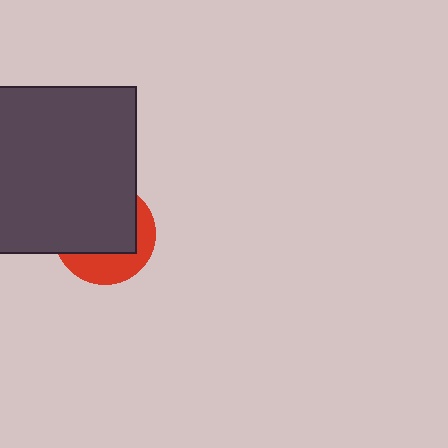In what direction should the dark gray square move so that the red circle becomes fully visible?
The dark gray square should move toward the upper-left. That is the shortest direction to clear the overlap and leave the red circle fully visible.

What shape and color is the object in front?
The object in front is a dark gray square.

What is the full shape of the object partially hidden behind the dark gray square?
The partially hidden object is a red circle.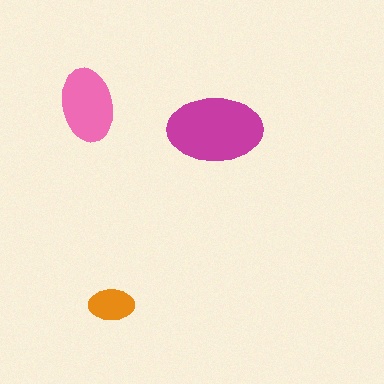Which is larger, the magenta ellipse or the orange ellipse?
The magenta one.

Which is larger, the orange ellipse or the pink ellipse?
The pink one.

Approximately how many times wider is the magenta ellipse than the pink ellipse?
About 1.5 times wider.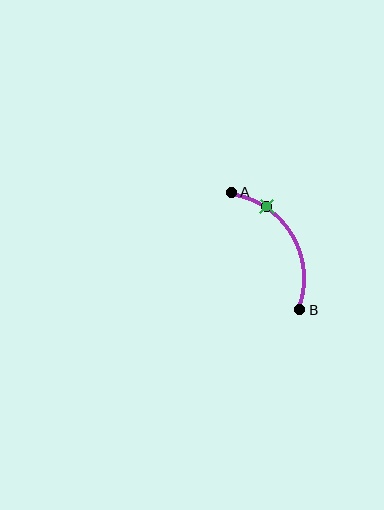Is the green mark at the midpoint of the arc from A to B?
No. The green mark lies on the arc but is closer to endpoint A. The arc midpoint would be at the point on the curve equidistant along the arc from both A and B.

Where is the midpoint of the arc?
The arc midpoint is the point on the curve farthest from the straight line joining A and B. It sits to the right of that line.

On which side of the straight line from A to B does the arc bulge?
The arc bulges to the right of the straight line connecting A and B.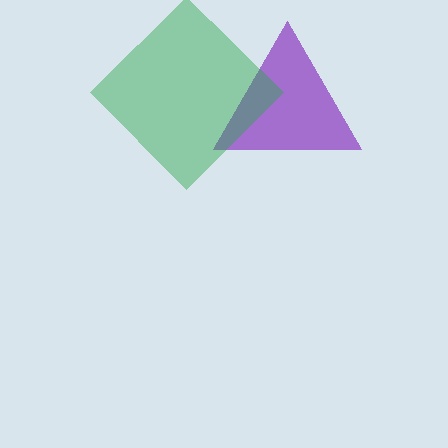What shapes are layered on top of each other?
The layered shapes are: a purple triangle, a green diamond.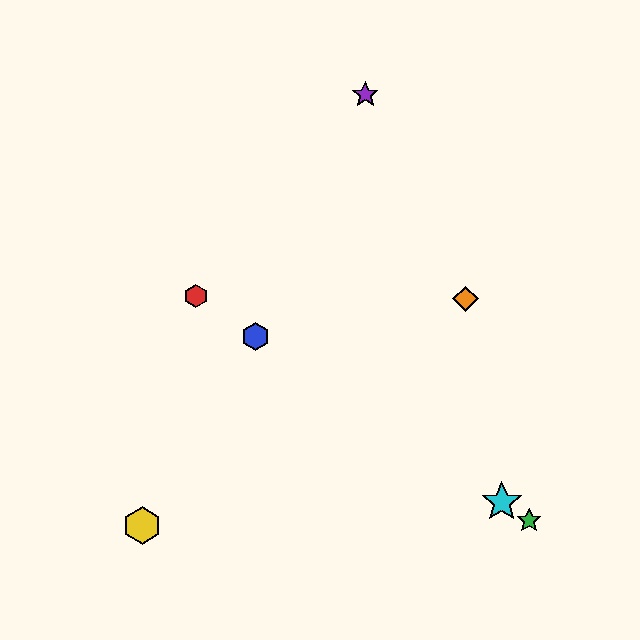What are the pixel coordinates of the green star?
The green star is at (529, 520).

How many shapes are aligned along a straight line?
4 shapes (the red hexagon, the blue hexagon, the green star, the cyan star) are aligned along a straight line.